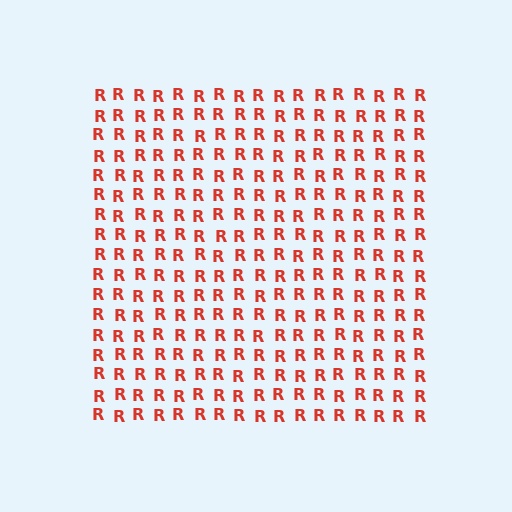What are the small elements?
The small elements are letter R's.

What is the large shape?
The large shape is a square.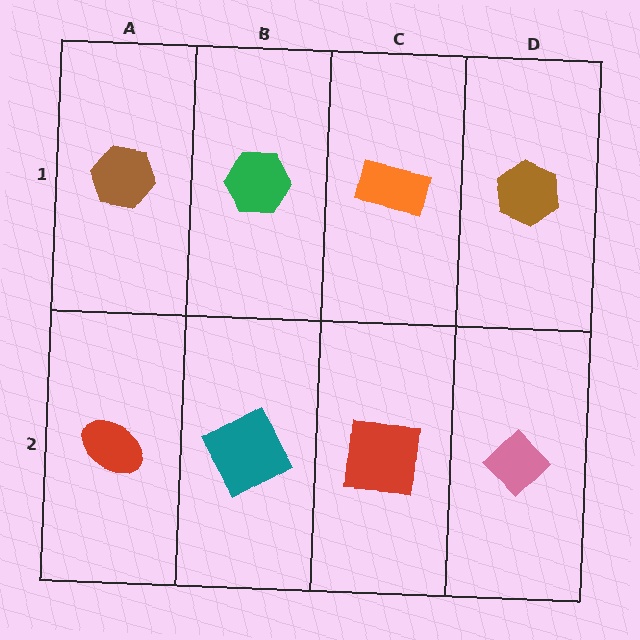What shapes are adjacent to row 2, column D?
A brown hexagon (row 1, column D), a red square (row 2, column C).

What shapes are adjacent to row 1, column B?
A teal square (row 2, column B), a brown hexagon (row 1, column A), an orange rectangle (row 1, column C).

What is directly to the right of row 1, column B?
An orange rectangle.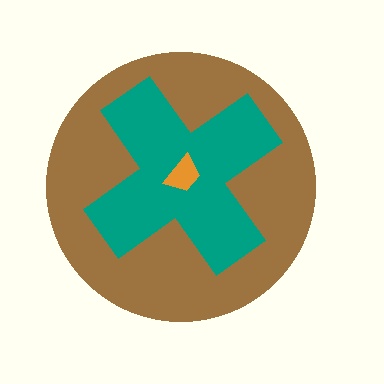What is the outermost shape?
The brown circle.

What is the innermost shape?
The orange trapezoid.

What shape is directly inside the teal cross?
The orange trapezoid.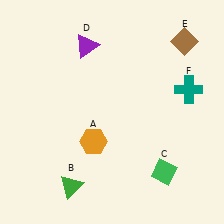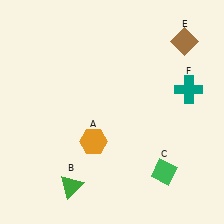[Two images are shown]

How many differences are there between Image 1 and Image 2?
There is 1 difference between the two images.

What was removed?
The purple triangle (D) was removed in Image 2.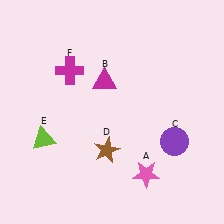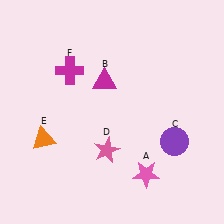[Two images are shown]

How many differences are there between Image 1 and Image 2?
There are 2 differences between the two images.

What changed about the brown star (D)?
In Image 1, D is brown. In Image 2, it changed to pink.